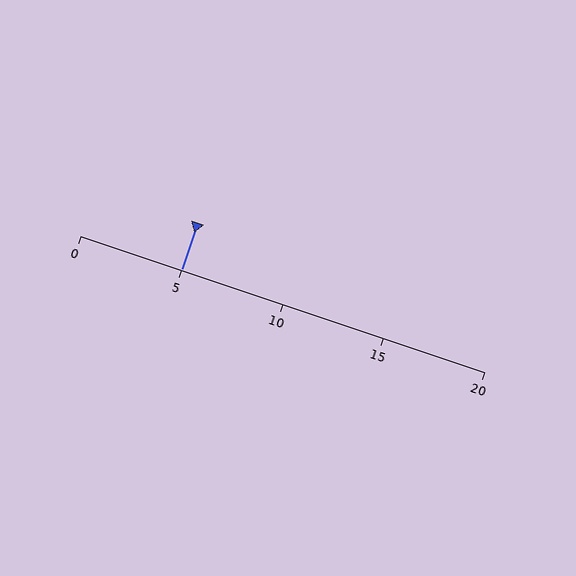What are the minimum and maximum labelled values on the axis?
The axis runs from 0 to 20.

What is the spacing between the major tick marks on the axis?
The major ticks are spaced 5 apart.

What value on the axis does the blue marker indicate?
The marker indicates approximately 5.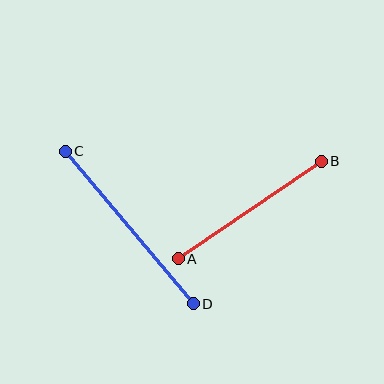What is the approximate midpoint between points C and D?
The midpoint is at approximately (129, 228) pixels.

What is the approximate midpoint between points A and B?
The midpoint is at approximately (250, 210) pixels.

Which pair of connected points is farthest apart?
Points C and D are farthest apart.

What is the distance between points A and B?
The distance is approximately 173 pixels.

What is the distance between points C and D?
The distance is approximately 199 pixels.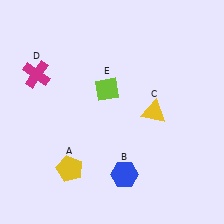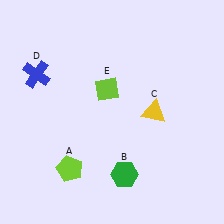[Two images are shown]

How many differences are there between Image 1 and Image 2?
There are 3 differences between the two images.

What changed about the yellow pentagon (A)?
In Image 1, A is yellow. In Image 2, it changed to lime.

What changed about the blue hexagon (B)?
In Image 1, B is blue. In Image 2, it changed to green.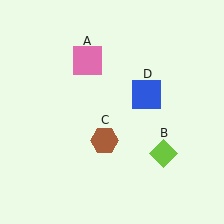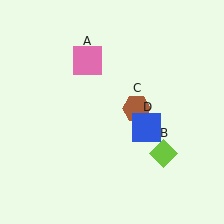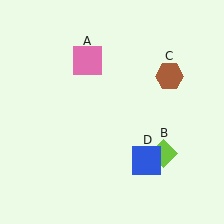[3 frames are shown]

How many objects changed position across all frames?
2 objects changed position: brown hexagon (object C), blue square (object D).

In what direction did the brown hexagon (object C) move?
The brown hexagon (object C) moved up and to the right.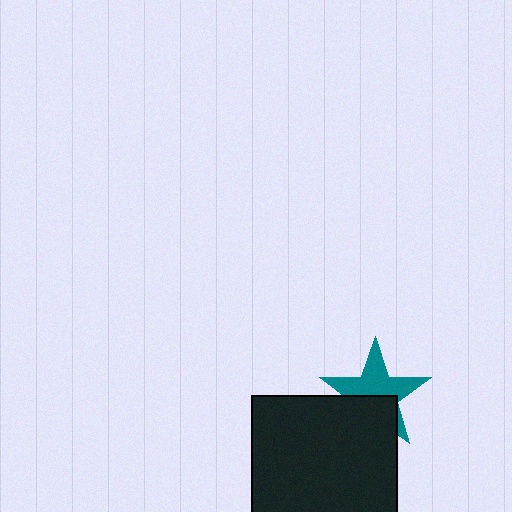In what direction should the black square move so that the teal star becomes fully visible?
The black square should move down. That is the shortest direction to clear the overlap and leave the teal star fully visible.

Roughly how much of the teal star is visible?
About half of it is visible (roughly 60%).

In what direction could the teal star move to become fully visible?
The teal star could move up. That would shift it out from behind the black square entirely.